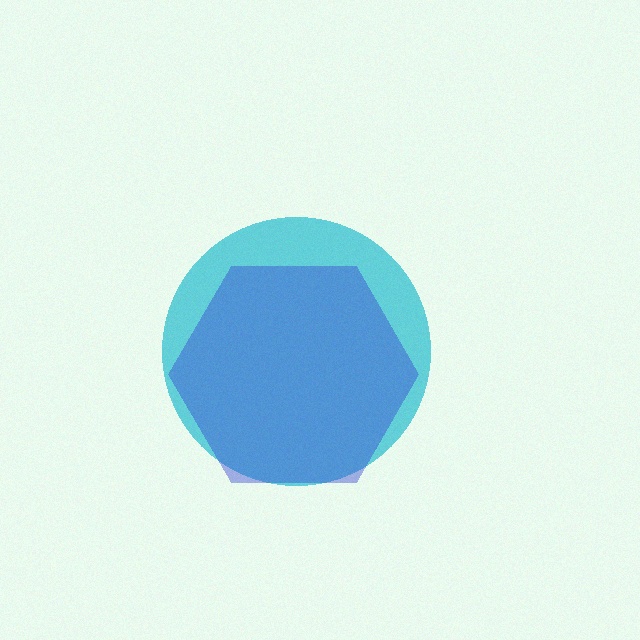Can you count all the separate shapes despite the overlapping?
Yes, there are 2 separate shapes.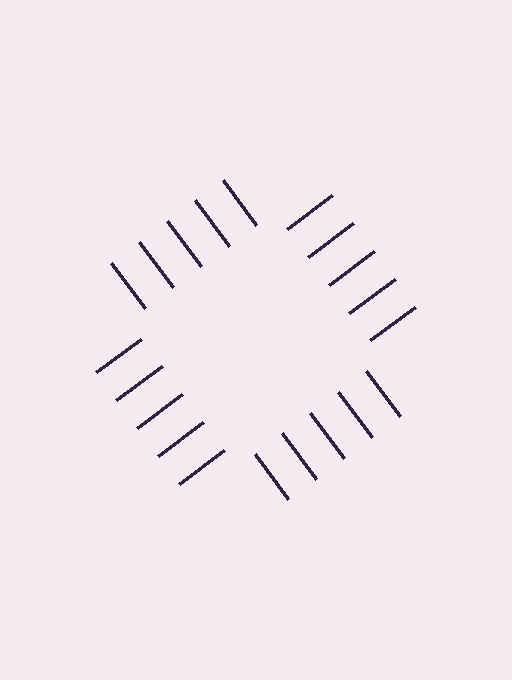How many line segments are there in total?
20 — 5 along each of the 4 edges.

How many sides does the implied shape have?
4 sides — the line-ends trace a square.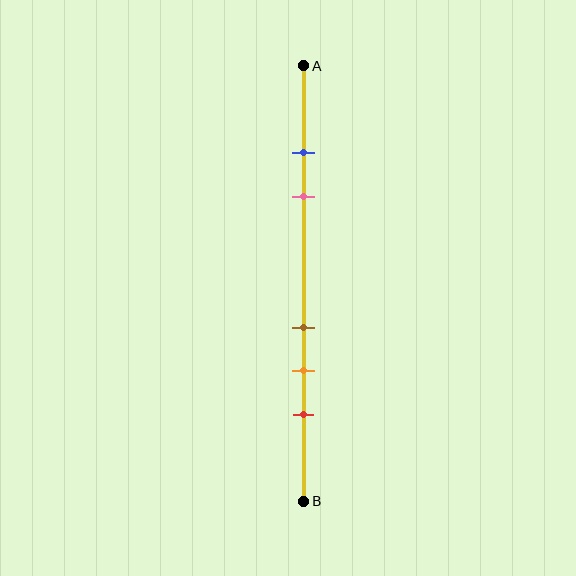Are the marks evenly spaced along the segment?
No, the marks are not evenly spaced.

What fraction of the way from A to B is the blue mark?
The blue mark is approximately 20% (0.2) of the way from A to B.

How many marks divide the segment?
There are 5 marks dividing the segment.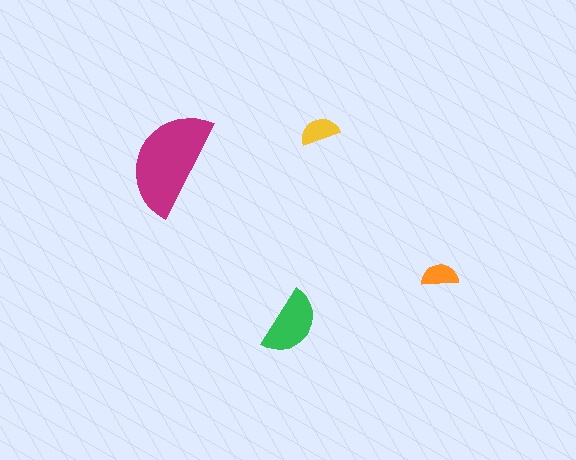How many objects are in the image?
There are 4 objects in the image.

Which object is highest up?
The yellow semicircle is topmost.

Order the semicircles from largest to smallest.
the magenta one, the green one, the yellow one, the orange one.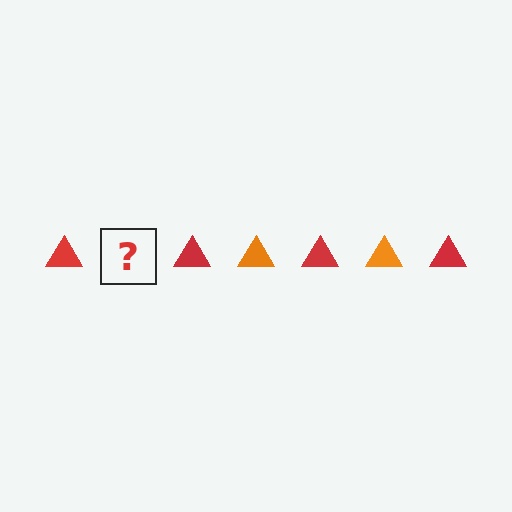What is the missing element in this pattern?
The missing element is an orange triangle.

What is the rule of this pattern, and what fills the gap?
The rule is that the pattern cycles through red, orange triangles. The gap should be filled with an orange triangle.